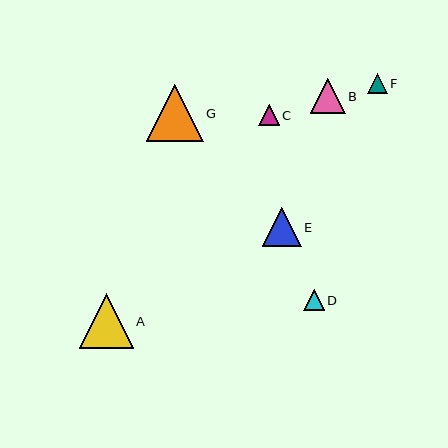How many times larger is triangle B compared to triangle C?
Triangle B is approximately 1.7 times the size of triangle C.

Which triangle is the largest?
Triangle G is the largest with a size of approximately 57 pixels.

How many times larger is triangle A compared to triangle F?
Triangle A is approximately 2.7 times the size of triangle F.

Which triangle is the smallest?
Triangle F is the smallest with a size of approximately 20 pixels.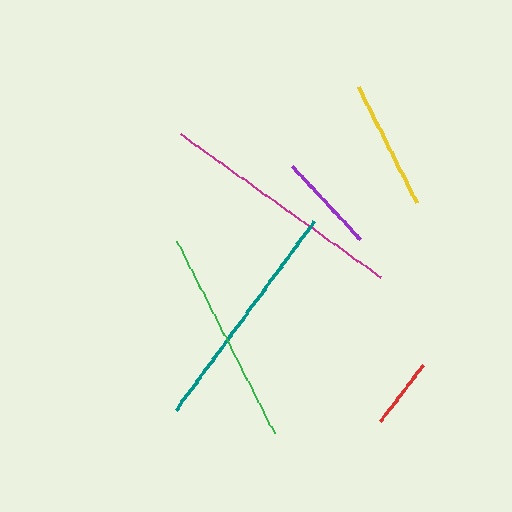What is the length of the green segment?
The green segment is approximately 215 pixels long.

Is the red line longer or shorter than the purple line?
The purple line is longer than the red line.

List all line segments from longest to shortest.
From longest to shortest: magenta, teal, green, yellow, purple, red.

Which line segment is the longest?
The magenta line is the longest at approximately 247 pixels.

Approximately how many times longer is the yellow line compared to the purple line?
The yellow line is approximately 1.3 times the length of the purple line.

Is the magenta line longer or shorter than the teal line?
The magenta line is longer than the teal line.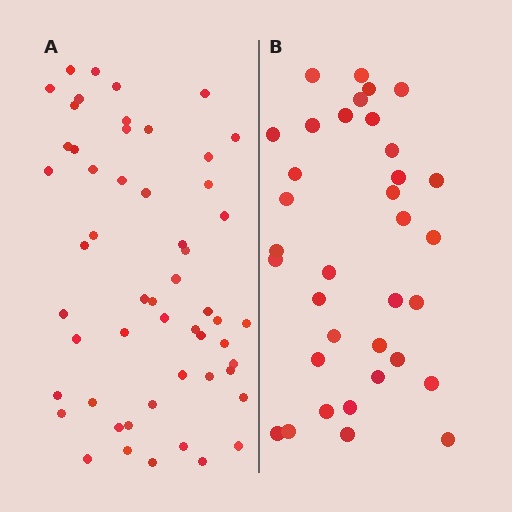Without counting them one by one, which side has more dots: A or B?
Region A (the left region) has more dots.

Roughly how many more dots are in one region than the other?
Region A has approximately 20 more dots than region B.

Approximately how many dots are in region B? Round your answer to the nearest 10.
About 40 dots. (The exact count is 35, which rounds to 40.)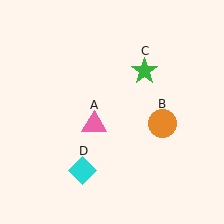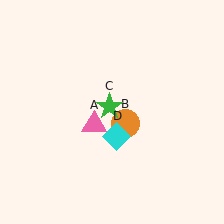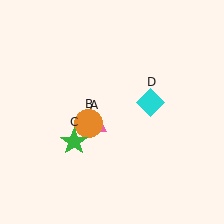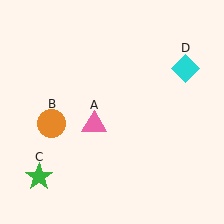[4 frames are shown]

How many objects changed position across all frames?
3 objects changed position: orange circle (object B), green star (object C), cyan diamond (object D).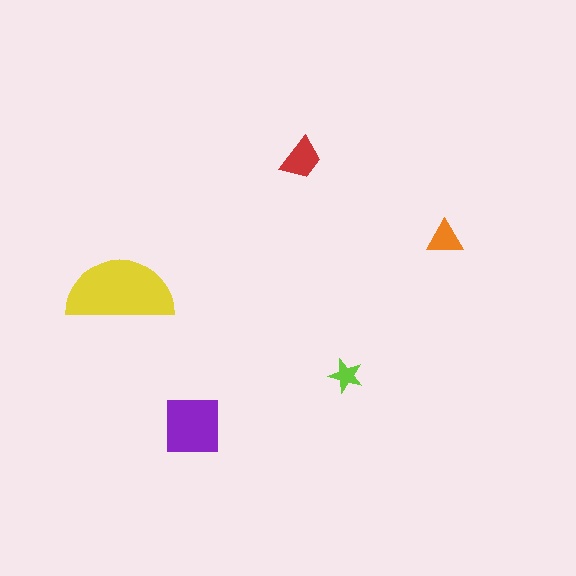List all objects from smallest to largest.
The lime star, the orange triangle, the red trapezoid, the purple square, the yellow semicircle.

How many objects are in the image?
There are 5 objects in the image.